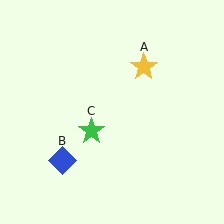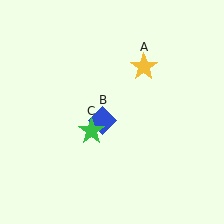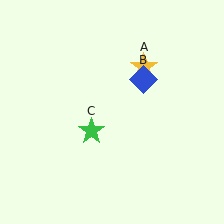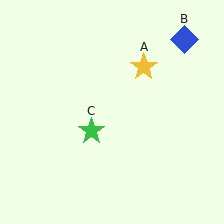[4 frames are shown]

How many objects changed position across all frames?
1 object changed position: blue diamond (object B).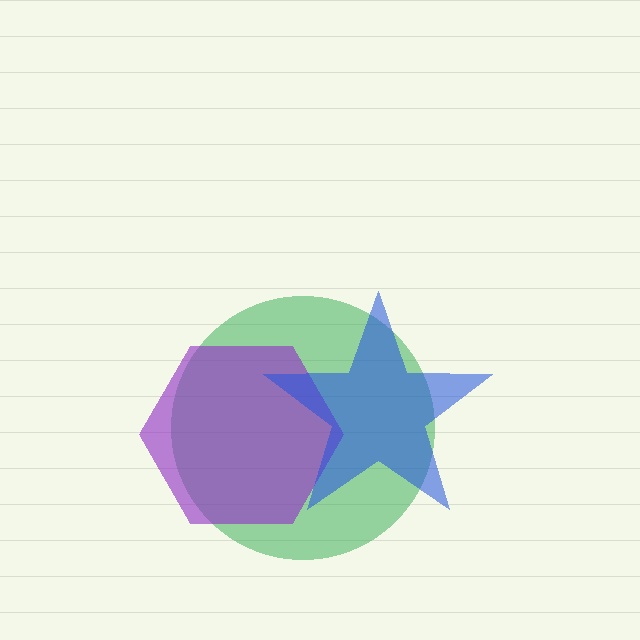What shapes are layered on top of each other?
The layered shapes are: a green circle, a purple hexagon, a blue star.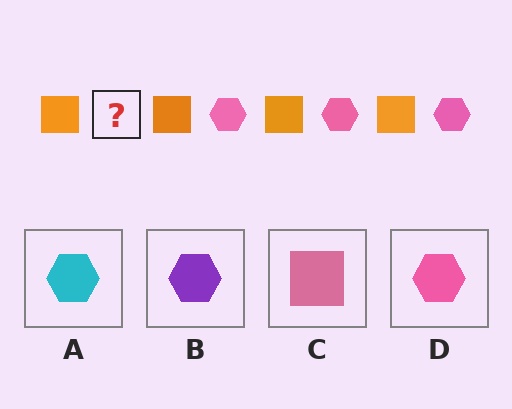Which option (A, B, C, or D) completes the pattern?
D.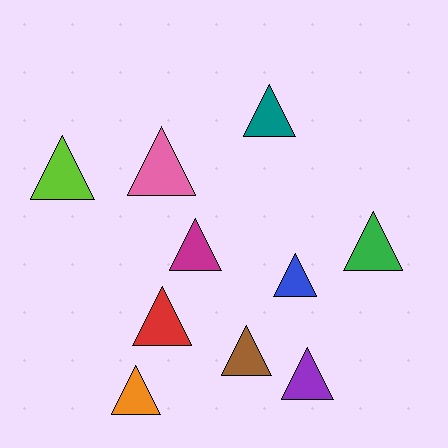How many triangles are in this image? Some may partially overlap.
There are 10 triangles.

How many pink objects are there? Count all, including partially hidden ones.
There is 1 pink object.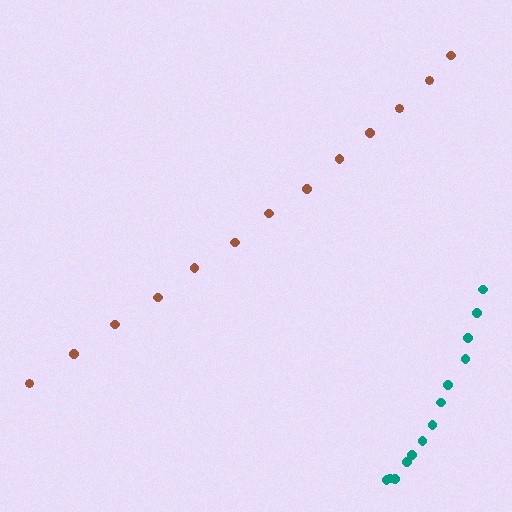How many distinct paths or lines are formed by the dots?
There are 2 distinct paths.